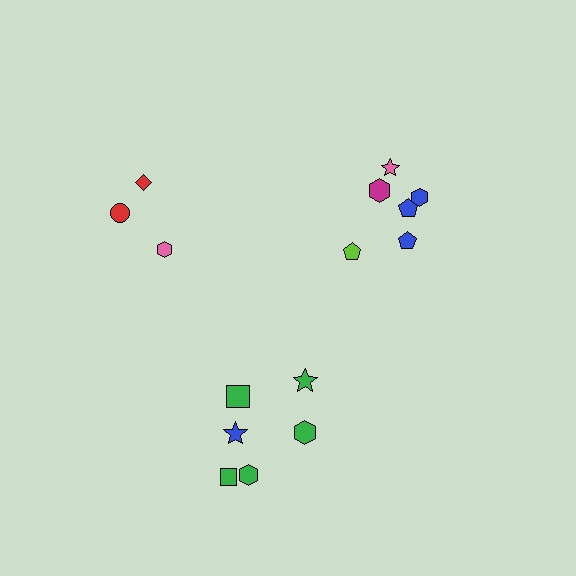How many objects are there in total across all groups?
There are 15 objects.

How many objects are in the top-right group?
There are 6 objects.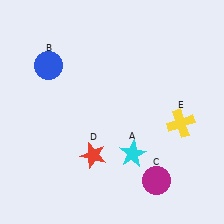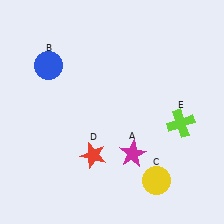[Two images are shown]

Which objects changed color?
A changed from cyan to magenta. C changed from magenta to yellow. E changed from yellow to lime.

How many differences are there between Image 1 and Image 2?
There are 3 differences between the two images.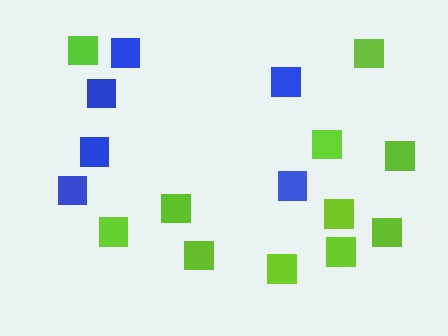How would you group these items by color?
There are 2 groups: one group of lime squares (11) and one group of blue squares (6).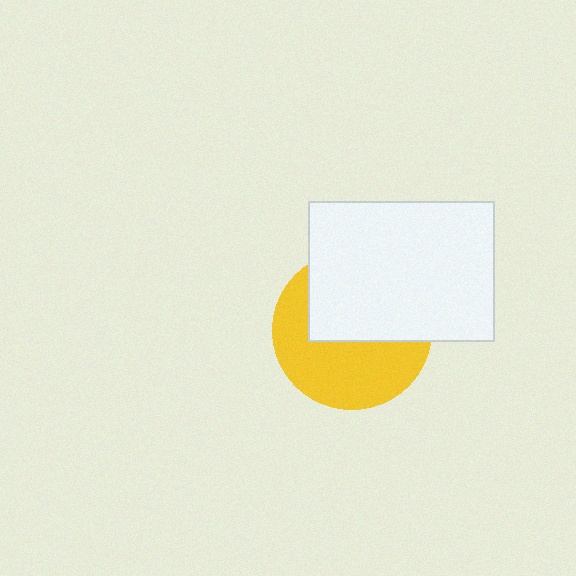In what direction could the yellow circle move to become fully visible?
The yellow circle could move down. That would shift it out from behind the white rectangle entirely.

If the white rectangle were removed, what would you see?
You would see the complete yellow circle.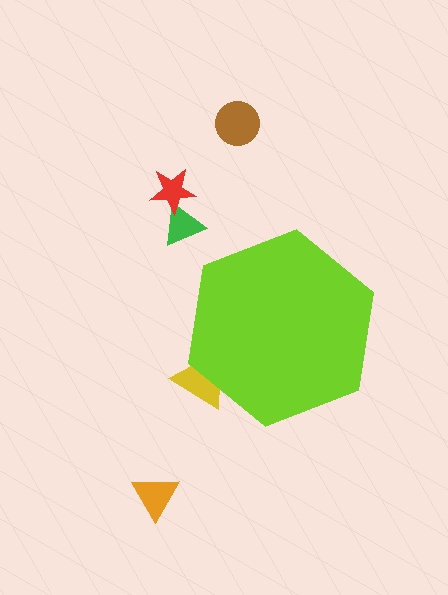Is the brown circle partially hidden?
No, the brown circle is fully visible.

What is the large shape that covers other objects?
A lime hexagon.